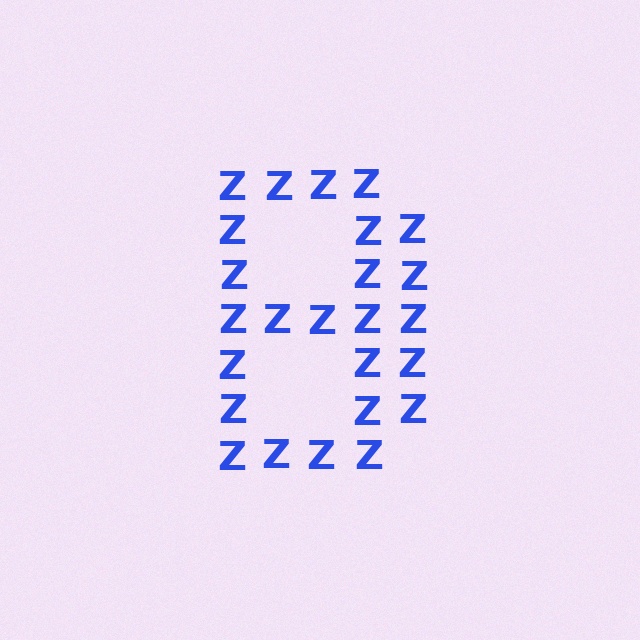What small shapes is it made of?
It is made of small letter Z's.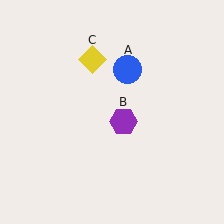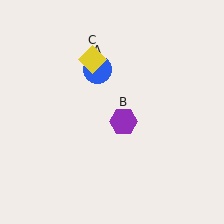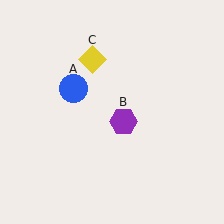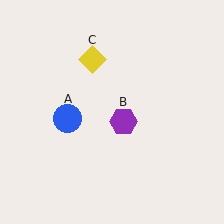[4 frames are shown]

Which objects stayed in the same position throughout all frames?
Purple hexagon (object B) and yellow diamond (object C) remained stationary.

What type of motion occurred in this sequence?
The blue circle (object A) rotated counterclockwise around the center of the scene.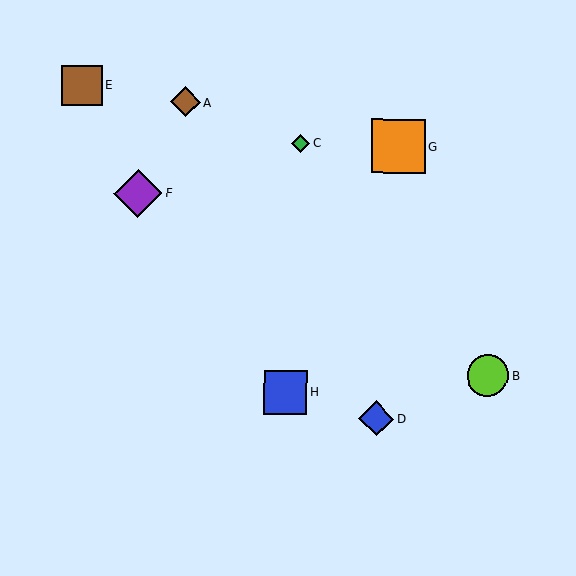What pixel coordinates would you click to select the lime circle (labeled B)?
Click at (488, 376) to select the lime circle B.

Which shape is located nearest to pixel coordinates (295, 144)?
The green diamond (labeled C) at (300, 143) is nearest to that location.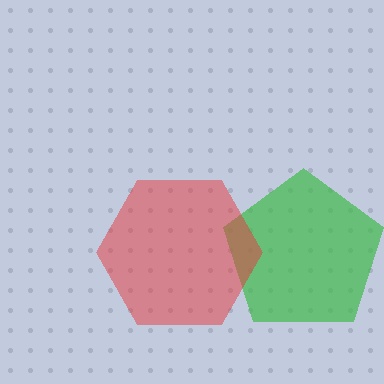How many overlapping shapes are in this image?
There are 2 overlapping shapes in the image.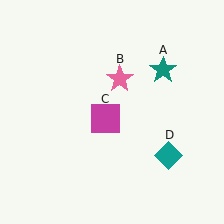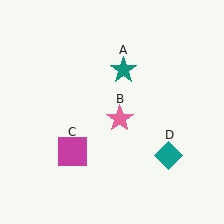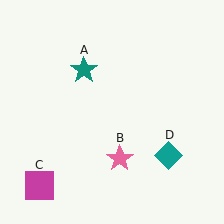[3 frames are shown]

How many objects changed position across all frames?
3 objects changed position: teal star (object A), pink star (object B), magenta square (object C).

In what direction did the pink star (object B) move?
The pink star (object B) moved down.